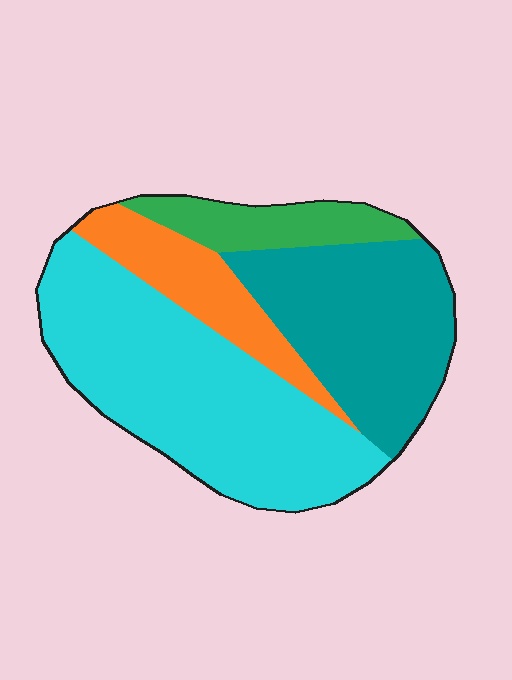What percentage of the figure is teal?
Teal covers 30% of the figure.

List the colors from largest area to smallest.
From largest to smallest: cyan, teal, orange, green.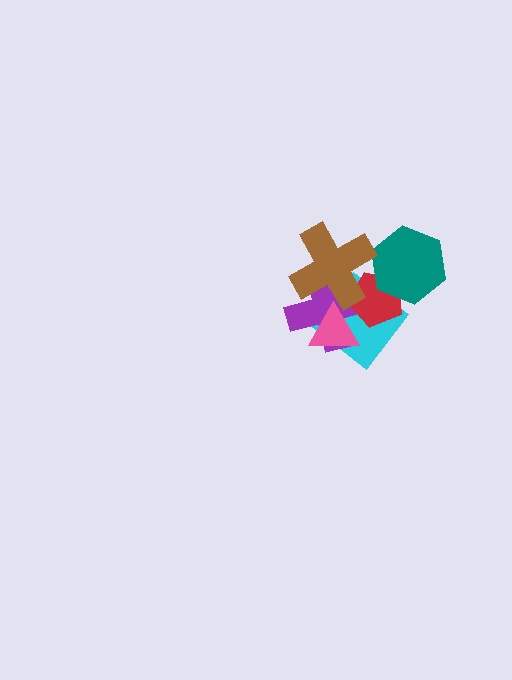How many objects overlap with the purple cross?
4 objects overlap with the purple cross.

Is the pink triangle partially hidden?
Yes, it is partially covered by another shape.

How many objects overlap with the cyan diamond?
4 objects overlap with the cyan diamond.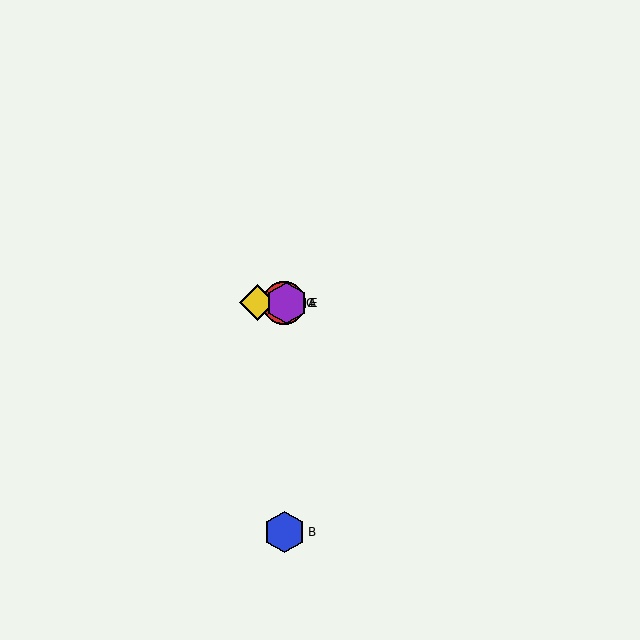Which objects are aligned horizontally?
Objects A, C, D, E are aligned horizontally.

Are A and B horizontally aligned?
No, A is at y≈303 and B is at y≈532.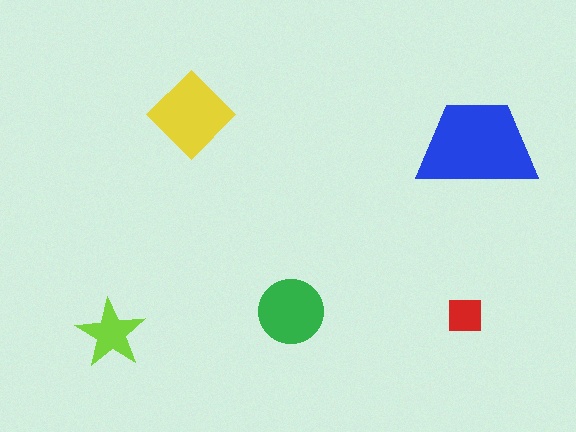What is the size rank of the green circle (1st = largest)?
3rd.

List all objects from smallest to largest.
The red square, the lime star, the green circle, the yellow diamond, the blue trapezoid.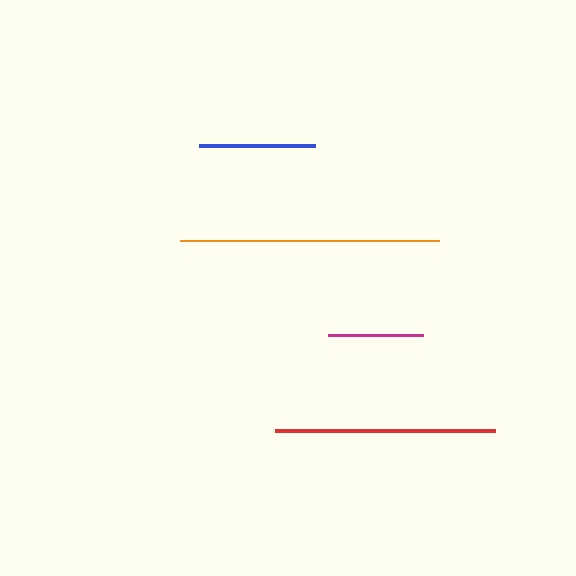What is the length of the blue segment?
The blue segment is approximately 116 pixels long.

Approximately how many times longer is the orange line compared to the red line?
The orange line is approximately 1.2 times the length of the red line.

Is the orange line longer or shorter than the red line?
The orange line is longer than the red line.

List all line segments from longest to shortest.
From longest to shortest: orange, red, blue, magenta.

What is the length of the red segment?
The red segment is approximately 220 pixels long.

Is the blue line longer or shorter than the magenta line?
The blue line is longer than the magenta line.